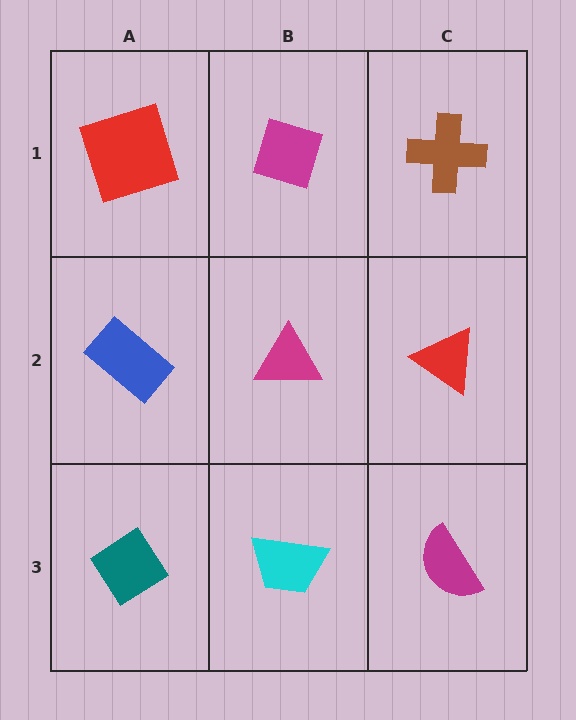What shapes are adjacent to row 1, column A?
A blue rectangle (row 2, column A), a magenta diamond (row 1, column B).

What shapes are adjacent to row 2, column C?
A brown cross (row 1, column C), a magenta semicircle (row 3, column C), a magenta triangle (row 2, column B).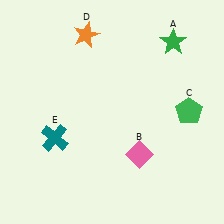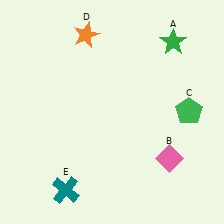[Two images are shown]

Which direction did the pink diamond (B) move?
The pink diamond (B) moved right.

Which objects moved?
The objects that moved are: the pink diamond (B), the teal cross (E).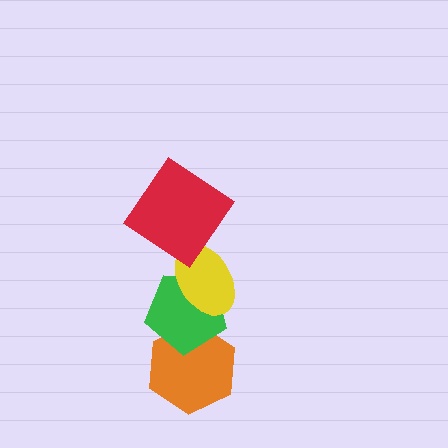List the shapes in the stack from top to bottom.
From top to bottom: the red diamond, the yellow ellipse, the green pentagon, the orange hexagon.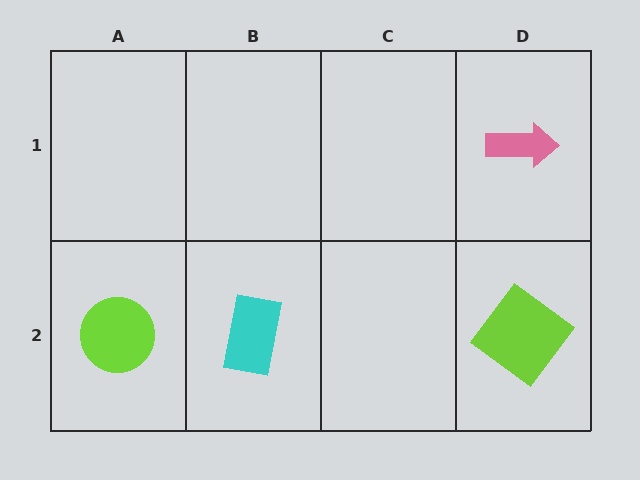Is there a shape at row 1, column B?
No, that cell is empty.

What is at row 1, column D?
A pink arrow.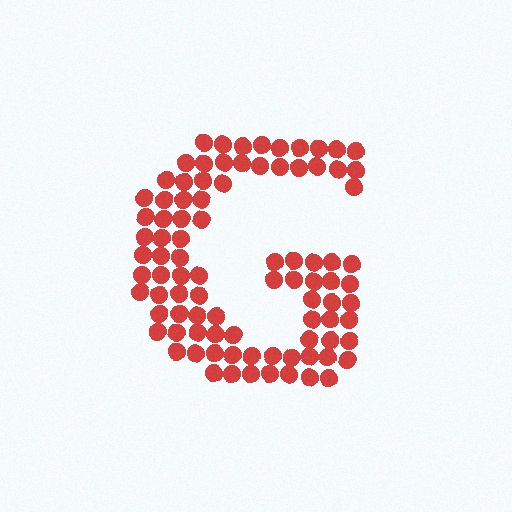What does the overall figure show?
The overall figure shows the letter G.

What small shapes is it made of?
It is made of small circles.